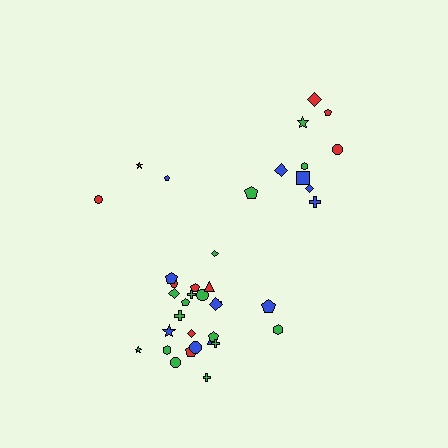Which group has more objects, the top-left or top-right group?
The top-right group.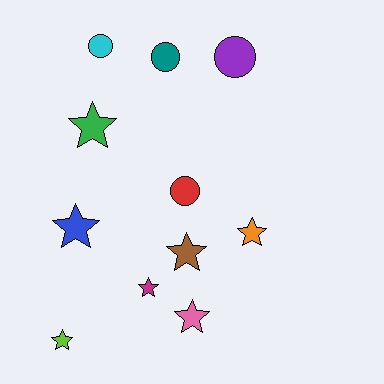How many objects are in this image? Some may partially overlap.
There are 11 objects.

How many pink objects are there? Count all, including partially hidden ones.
There is 1 pink object.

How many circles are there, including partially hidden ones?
There are 4 circles.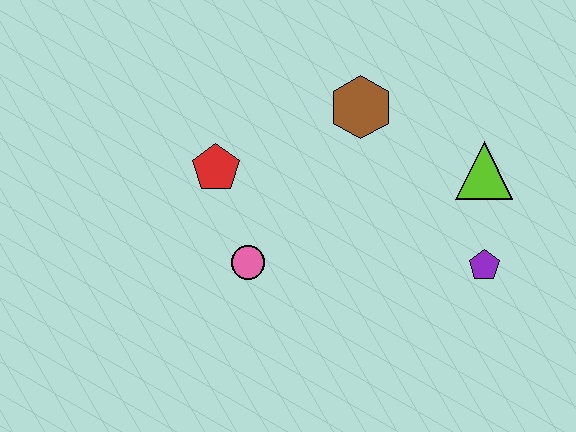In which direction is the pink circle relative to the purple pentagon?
The pink circle is to the left of the purple pentagon.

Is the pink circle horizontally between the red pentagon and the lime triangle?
Yes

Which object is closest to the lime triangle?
The purple pentagon is closest to the lime triangle.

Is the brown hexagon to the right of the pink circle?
Yes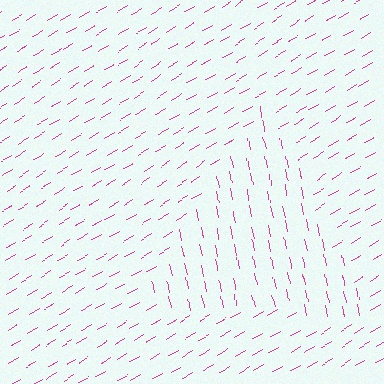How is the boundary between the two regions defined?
The boundary is defined purely by a change in line orientation (approximately 71 degrees difference). All lines are the same color and thickness.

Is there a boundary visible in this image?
Yes, there is a texture boundary formed by a change in line orientation.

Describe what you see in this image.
The image is filled with small magenta line segments. A triangle region in the image has lines oriented differently from the surrounding lines, creating a visible texture boundary.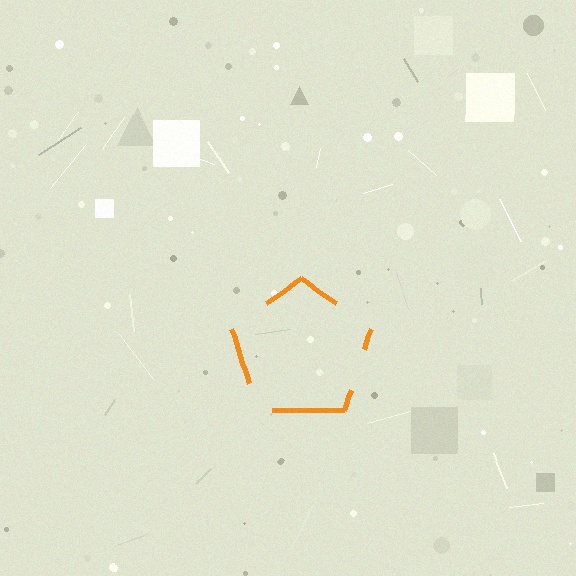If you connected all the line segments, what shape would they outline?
They would outline a pentagon.